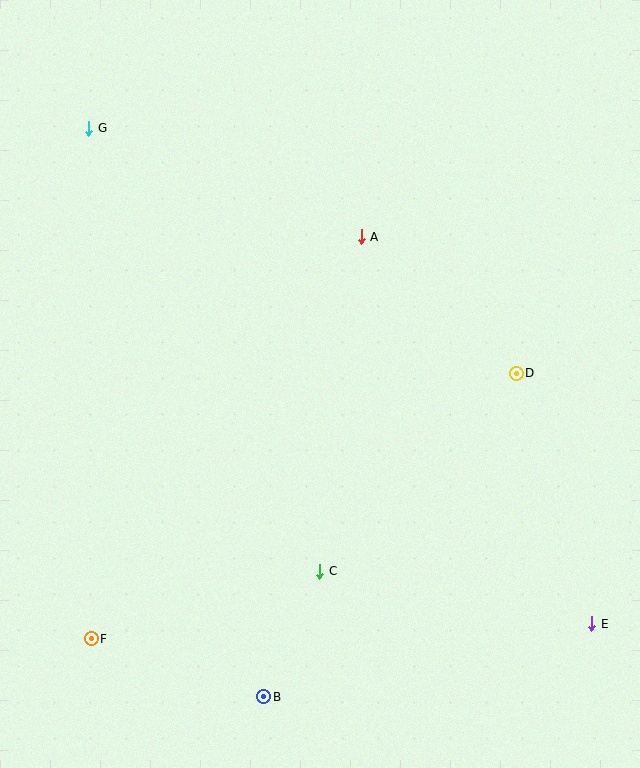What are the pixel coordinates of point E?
Point E is at (592, 624).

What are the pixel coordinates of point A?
Point A is at (361, 237).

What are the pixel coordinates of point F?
Point F is at (91, 639).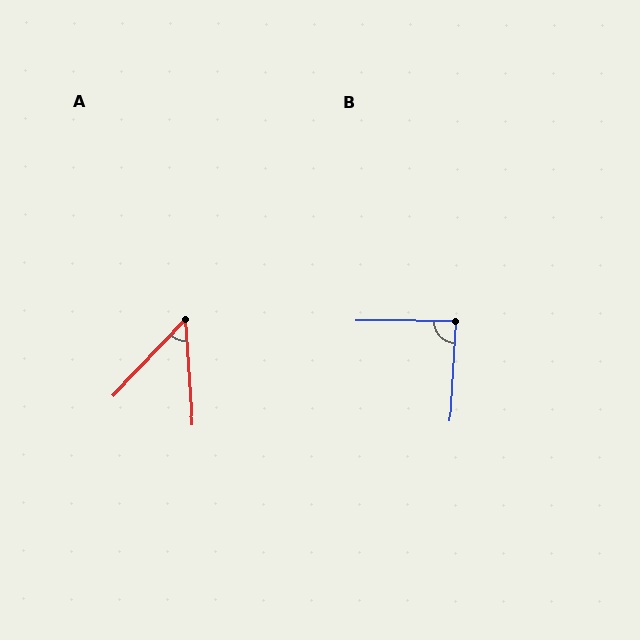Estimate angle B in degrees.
Approximately 87 degrees.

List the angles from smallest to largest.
A (48°), B (87°).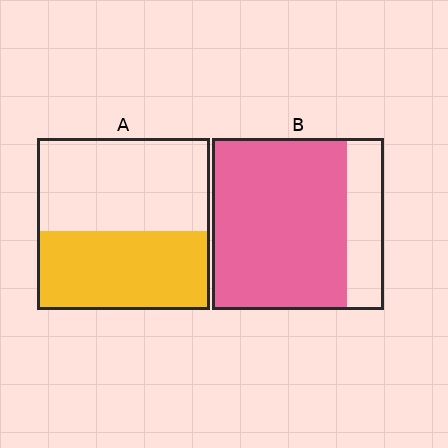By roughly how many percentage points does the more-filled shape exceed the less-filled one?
By roughly 35 percentage points (B over A).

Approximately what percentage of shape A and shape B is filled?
A is approximately 45% and B is approximately 80%.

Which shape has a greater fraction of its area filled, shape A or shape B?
Shape B.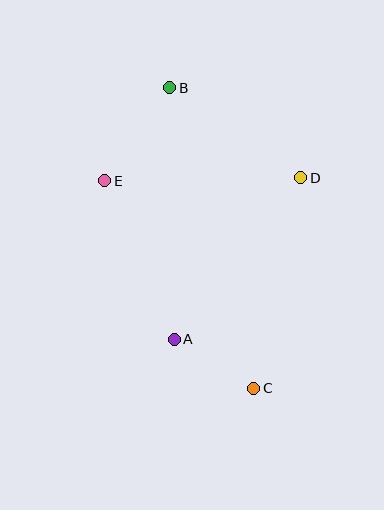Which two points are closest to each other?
Points A and C are closest to each other.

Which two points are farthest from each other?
Points B and C are farthest from each other.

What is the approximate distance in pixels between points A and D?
The distance between A and D is approximately 205 pixels.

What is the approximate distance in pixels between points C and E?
The distance between C and E is approximately 255 pixels.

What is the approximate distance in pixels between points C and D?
The distance between C and D is approximately 216 pixels.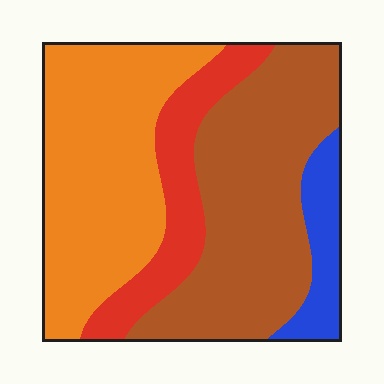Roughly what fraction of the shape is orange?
Orange takes up between a quarter and a half of the shape.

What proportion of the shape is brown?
Brown takes up about three eighths (3/8) of the shape.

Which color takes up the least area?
Blue, at roughly 10%.